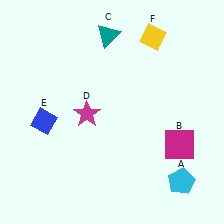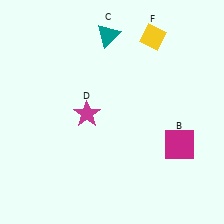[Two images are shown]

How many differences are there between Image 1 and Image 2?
There are 2 differences between the two images.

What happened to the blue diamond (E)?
The blue diamond (E) was removed in Image 2. It was in the bottom-left area of Image 1.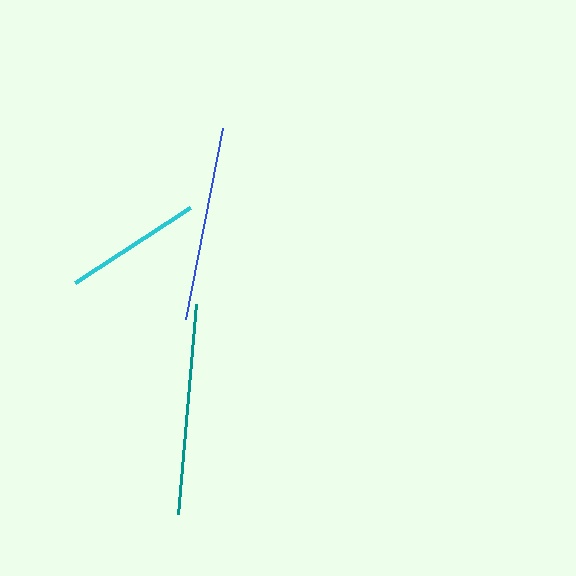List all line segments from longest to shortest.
From longest to shortest: teal, blue, cyan.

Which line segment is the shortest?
The cyan line is the shortest at approximately 137 pixels.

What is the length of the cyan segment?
The cyan segment is approximately 137 pixels long.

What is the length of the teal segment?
The teal segment is approximately 211 pixels long.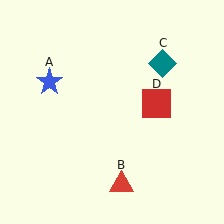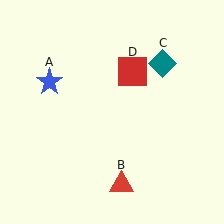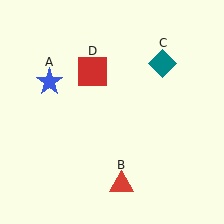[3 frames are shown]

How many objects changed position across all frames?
1 object changed position: red square (object D).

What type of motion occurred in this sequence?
The red square (object D) rotated counterclockwise around the center of the scene.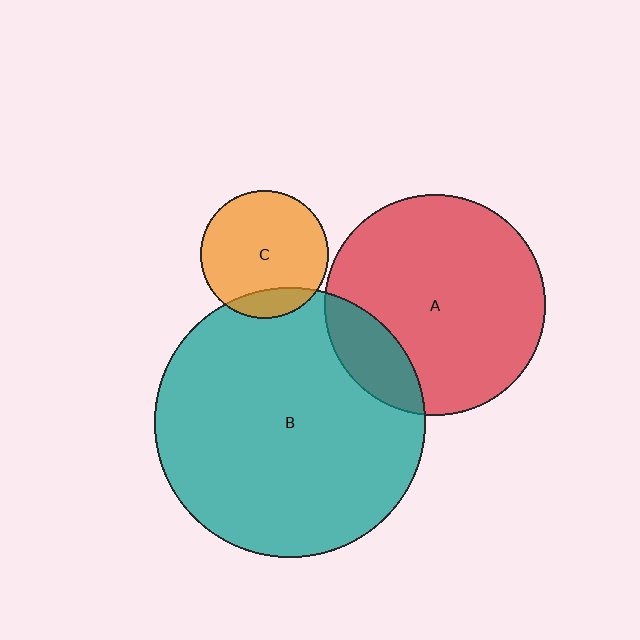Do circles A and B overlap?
Yes.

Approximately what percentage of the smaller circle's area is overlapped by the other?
Approximately 15%.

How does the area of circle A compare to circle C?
Approximately 3.0 times.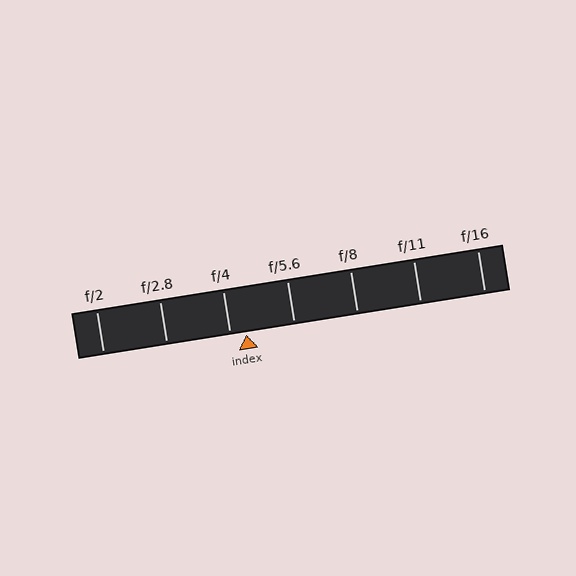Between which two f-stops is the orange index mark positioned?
The index mark is between f/4 and f/5.6.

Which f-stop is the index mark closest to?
The index mark is closest to f/4.